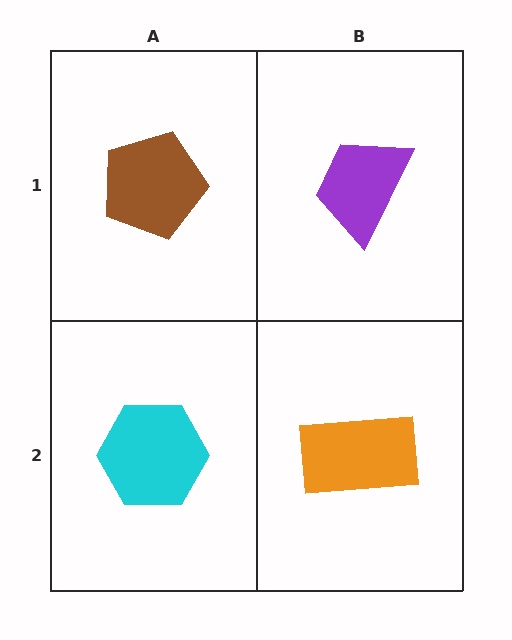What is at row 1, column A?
A brown pentagon.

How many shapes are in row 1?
2 shapes.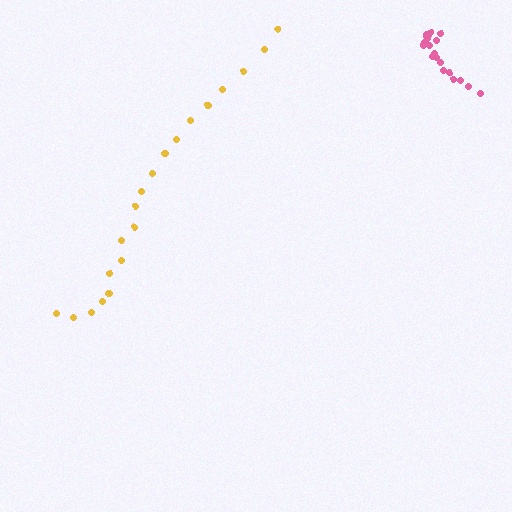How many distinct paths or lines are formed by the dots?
There are 2 distinct paths.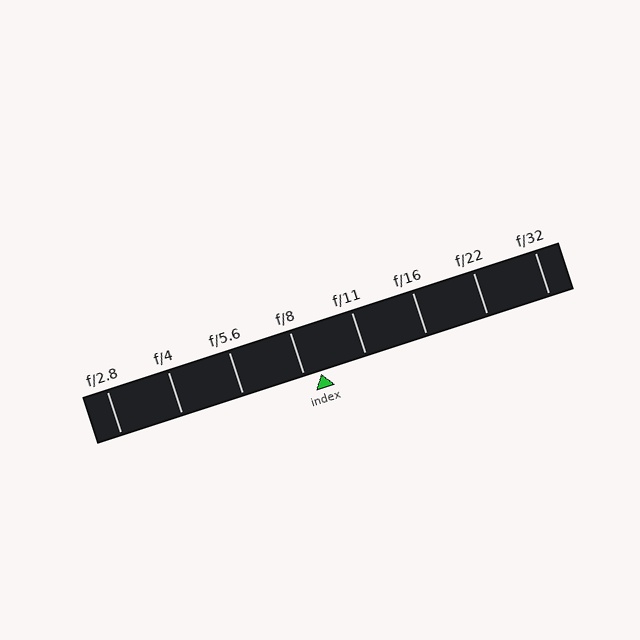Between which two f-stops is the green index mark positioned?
The index mark is between f/8 and f/11.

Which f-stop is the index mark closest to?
The index mark is closest to f/8.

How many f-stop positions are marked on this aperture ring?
There are 8 f-stop positions marked.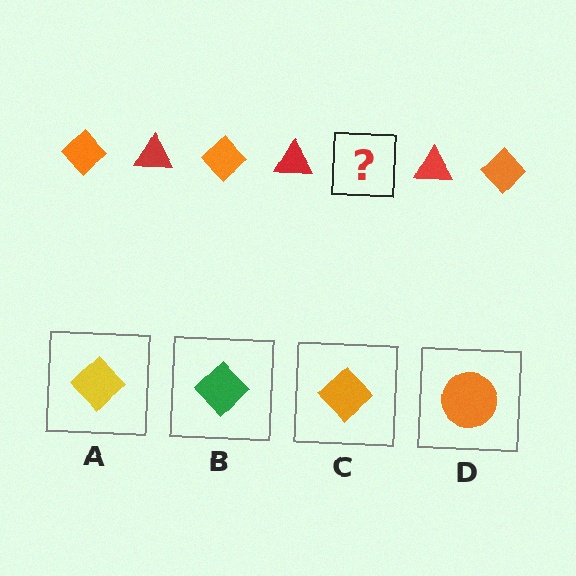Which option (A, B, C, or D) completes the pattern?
C.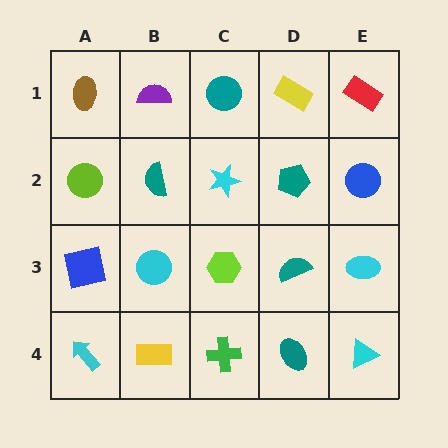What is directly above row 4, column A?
A blue square.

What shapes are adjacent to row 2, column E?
A red rectangle (row 1, column E), a cyan ellipse (row 3, column E), a teal pentagon (row 2, column D).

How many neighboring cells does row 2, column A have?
3.